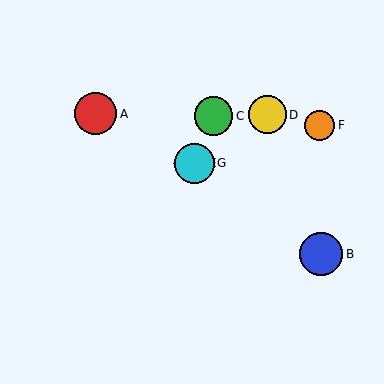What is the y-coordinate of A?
Object A is at y≈114.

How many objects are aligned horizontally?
2 objects (E, G) are aligned horizontally.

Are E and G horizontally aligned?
Yes, both are at y≈163.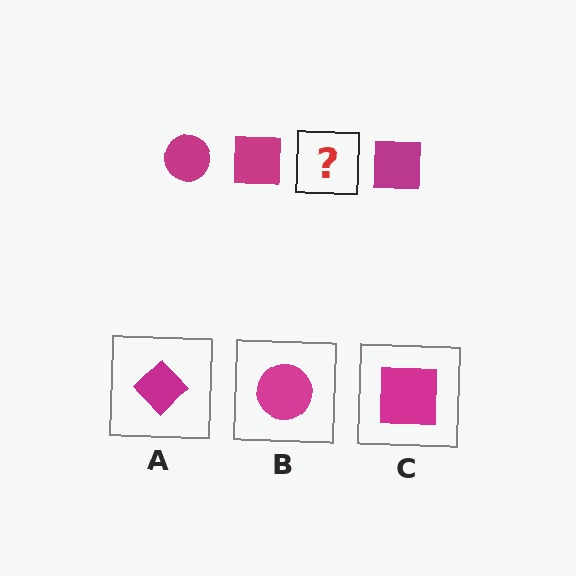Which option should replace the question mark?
Option B.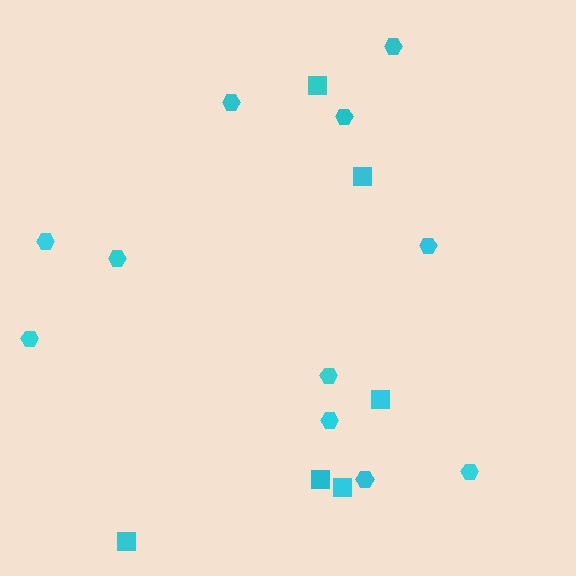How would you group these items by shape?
There are 2 groups: one group of squares (6) and one group of hexagons (11).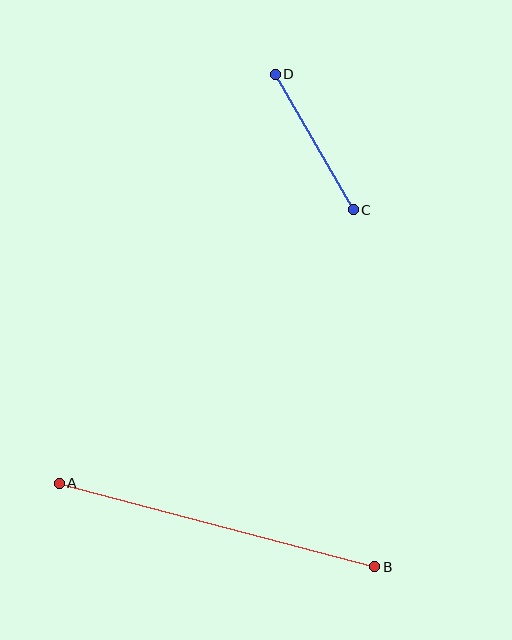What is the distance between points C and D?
The distance is approximately 156 pixels.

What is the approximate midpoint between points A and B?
The midpoint is at approximately (217, 525) pixels.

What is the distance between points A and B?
The distance is approximately 326 pixels.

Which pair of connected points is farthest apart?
Points A and B are farthest apart.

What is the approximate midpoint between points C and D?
The midpoint is at approximately (314, 142) pixels.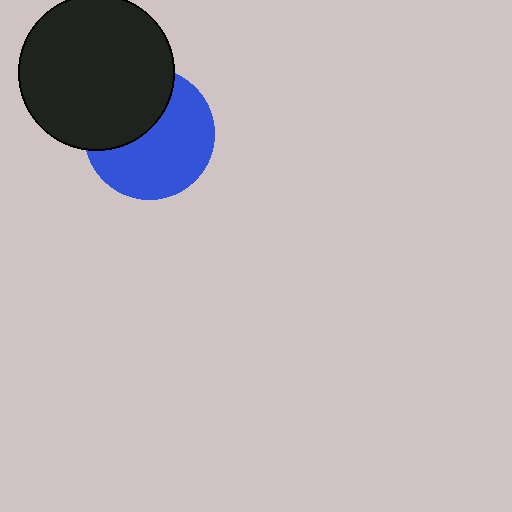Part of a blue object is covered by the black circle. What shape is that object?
It is a circle.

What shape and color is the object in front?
The object in front is a black circle.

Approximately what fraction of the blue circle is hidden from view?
Roughly 39% of the blue circle is hidden behind the black circle.